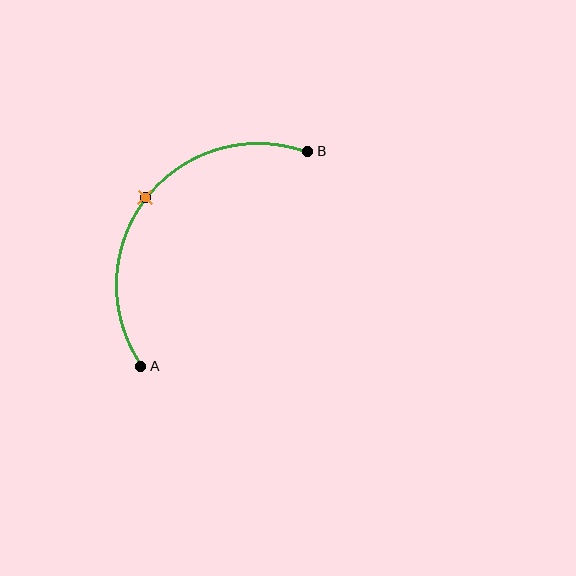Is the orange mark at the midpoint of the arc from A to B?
Yes. The orange mark lies on the arc at equal arc-length from both A and B — it is the arc midpoint.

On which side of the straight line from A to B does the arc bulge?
The arc bulges above and to the left of the straight line connecting A and B.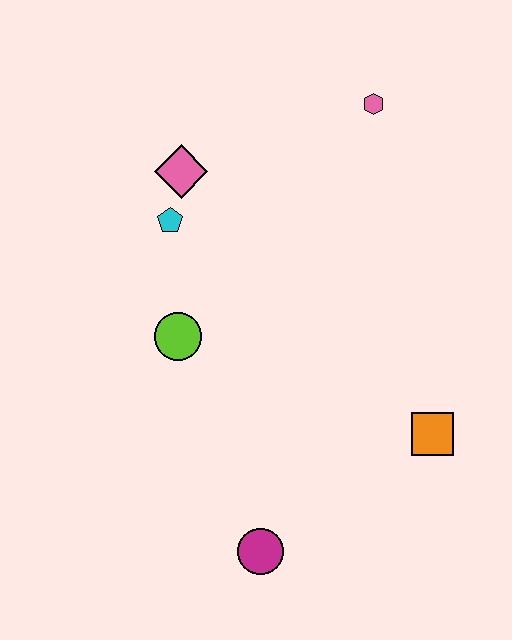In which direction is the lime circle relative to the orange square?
The lime circle is to the left of the orange square.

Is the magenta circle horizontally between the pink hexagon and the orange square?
No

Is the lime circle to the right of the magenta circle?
No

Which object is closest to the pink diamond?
The cyan pentagon is closest to the pink diamond.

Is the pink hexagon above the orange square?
Yes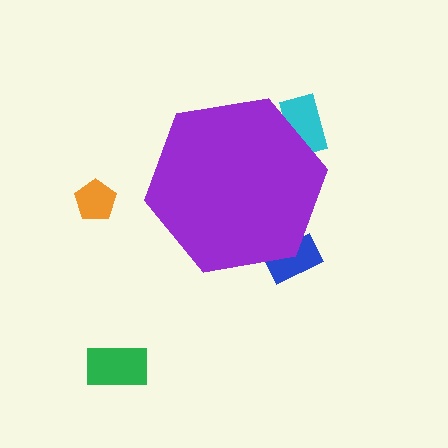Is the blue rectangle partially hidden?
Yes, the blue rectangle is partially hidden behind the purple hexagon.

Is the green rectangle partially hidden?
No, the green rectangle is fully visible.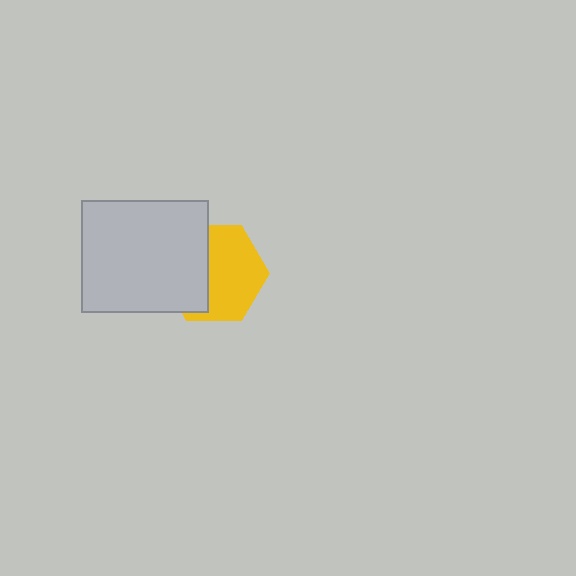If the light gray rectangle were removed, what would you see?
You would see the complete yellow hexagon.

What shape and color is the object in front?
The object in front is a light gray rectangle.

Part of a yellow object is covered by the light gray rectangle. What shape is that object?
It is a hexagon.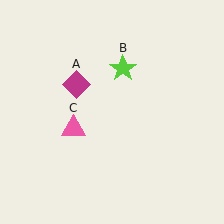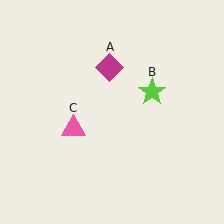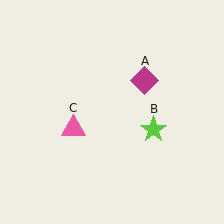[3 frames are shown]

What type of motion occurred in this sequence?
The magenta diamond (object A), lime star (object B) rotated clockwise around the center of the scene.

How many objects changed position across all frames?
2 objects changed position: magenta diamond (object A), lime star (object B).